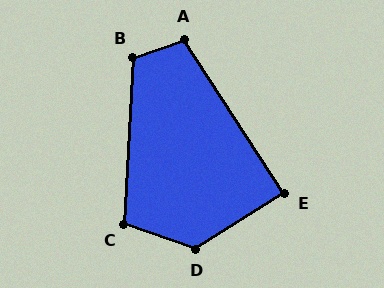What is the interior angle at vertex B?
Approximately 112 degrees (obtuse).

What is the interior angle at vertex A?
Approximately 104 degrees (obtuse).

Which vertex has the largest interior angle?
D, at approximately 129 degrees.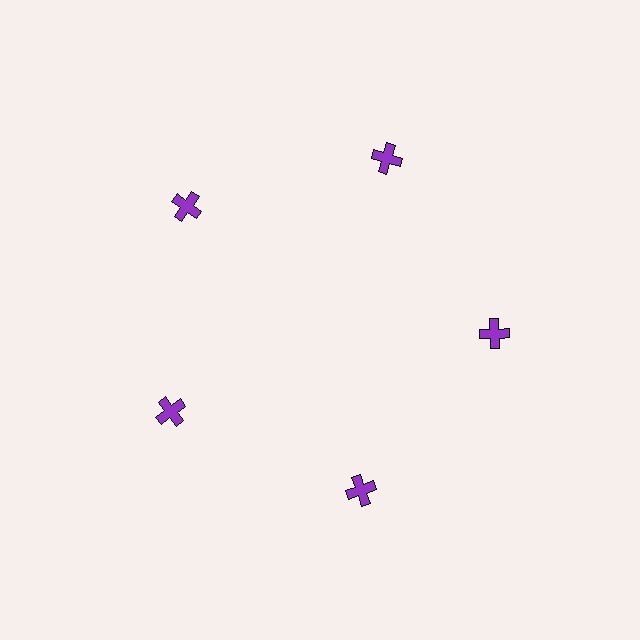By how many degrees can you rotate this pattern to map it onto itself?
The pattern maps onto itself every 72 degrees of rotation.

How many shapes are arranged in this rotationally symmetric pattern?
There are 5 shapes, arranged in 5 groups of 1.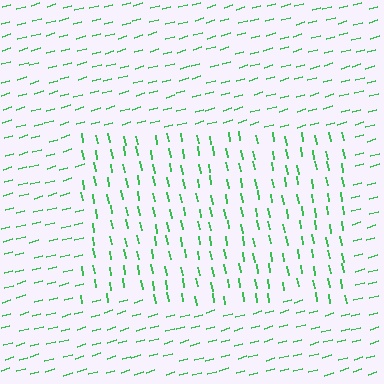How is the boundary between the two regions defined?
The boundary is defined purely by a change in line orientation (approximately 84 degrees difference). All lines are the same color and thickness.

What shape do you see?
I see a rectangle.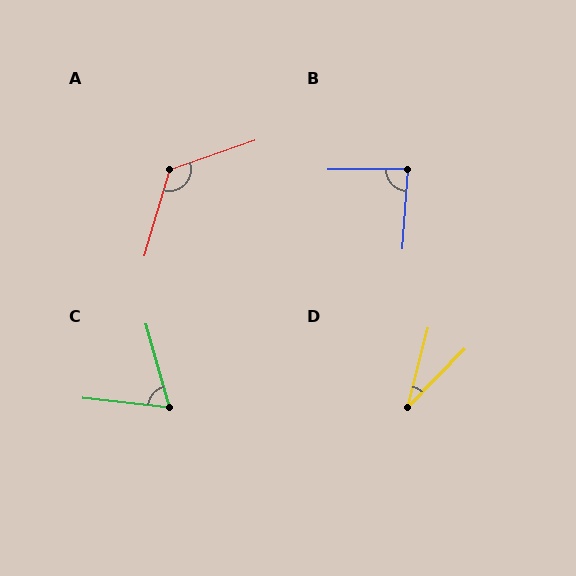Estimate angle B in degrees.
Approximately 86 degrees.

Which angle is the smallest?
D, at approximately 30 degrees.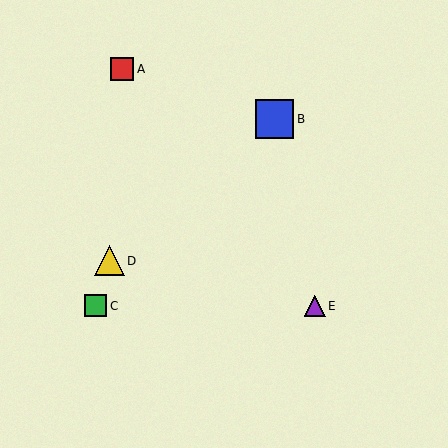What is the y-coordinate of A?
Object A is at y≈69.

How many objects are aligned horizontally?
2 objects (C, E) are aligned horizontally.